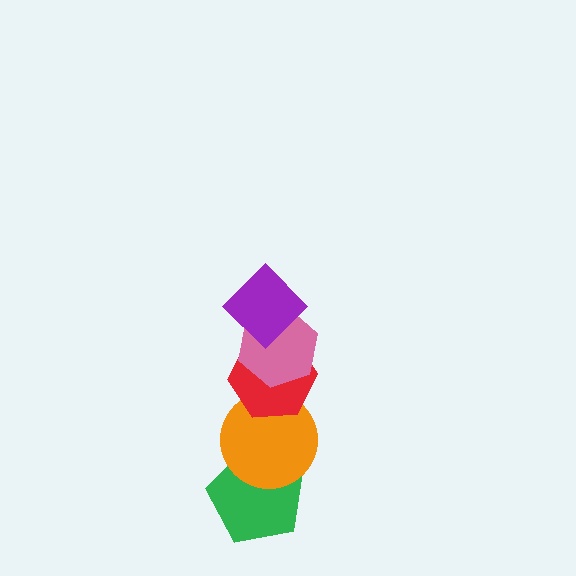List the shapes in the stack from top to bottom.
From top to bottom: the purple diamond, the pink hexagon, the red hexagon, the orange circle, the green pentagon.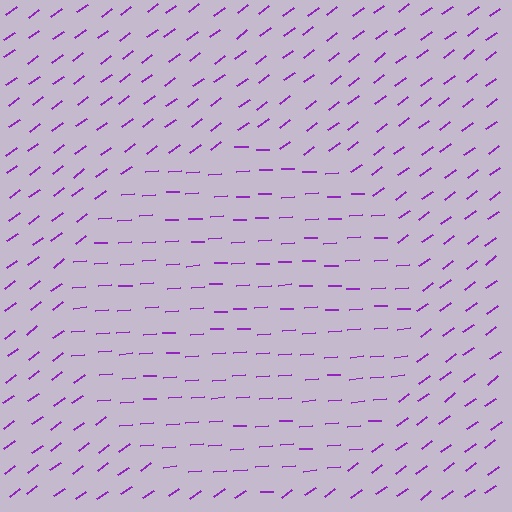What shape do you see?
I see a circle.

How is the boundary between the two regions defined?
The boundary is defined purely by a change in line orientation (approximately 33 degrees difference). All lines are the same color and thickness.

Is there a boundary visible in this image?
Yes, there is a texture boundary formed by a change in line orientation.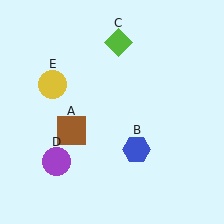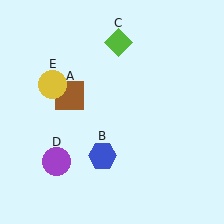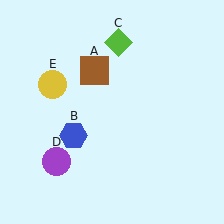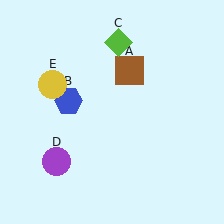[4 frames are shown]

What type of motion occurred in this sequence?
The brown square (object A), blue hexagon (object B) rotated clockwise around the center of the scene.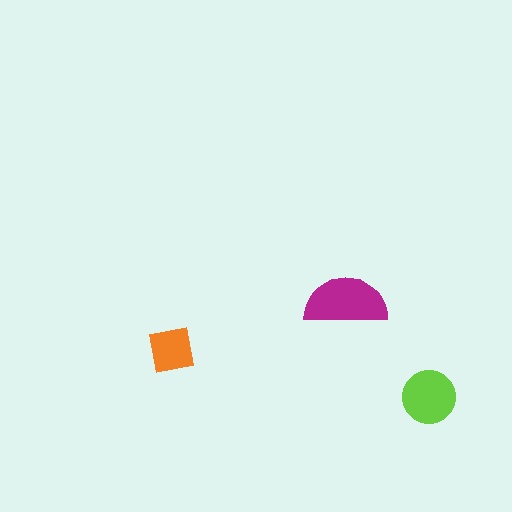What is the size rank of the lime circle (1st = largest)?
2nd.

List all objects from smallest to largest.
The orange square, the lime circle, the magenta semicircle.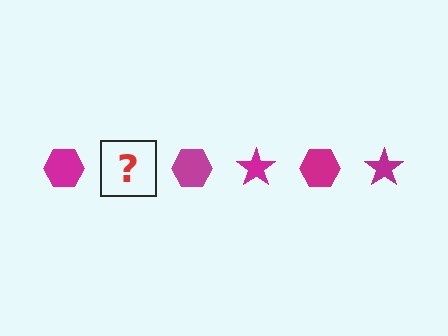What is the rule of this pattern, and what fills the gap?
The rule is that the pattern cycles through hexagon, star shapes in magenta. The gap should be filled with a magenta star.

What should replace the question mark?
The question mark should be replaced with a magenta star.